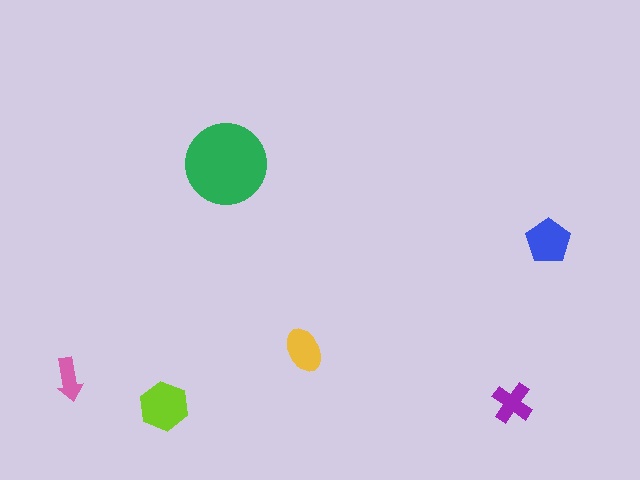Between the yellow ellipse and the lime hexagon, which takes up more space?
The lime hexagon.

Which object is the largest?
The green circle.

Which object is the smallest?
The pink arrow.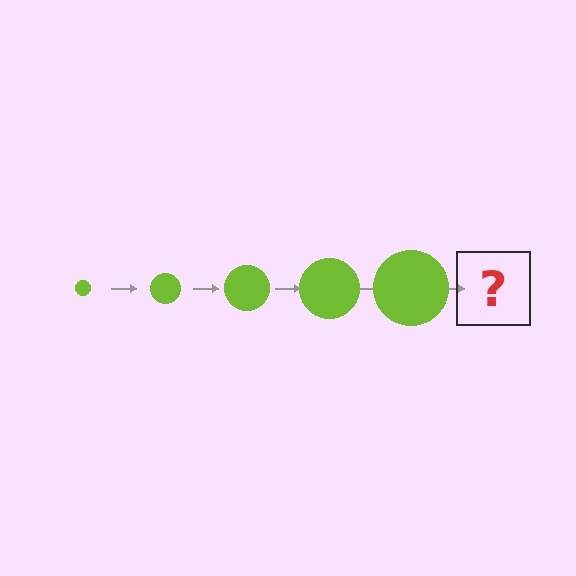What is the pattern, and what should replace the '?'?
The pattern is that the circle gets progressively larger each step. The '?' should be a lime circle, larger than the previous one.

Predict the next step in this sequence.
The next step is a lime circle, larger than the previous one.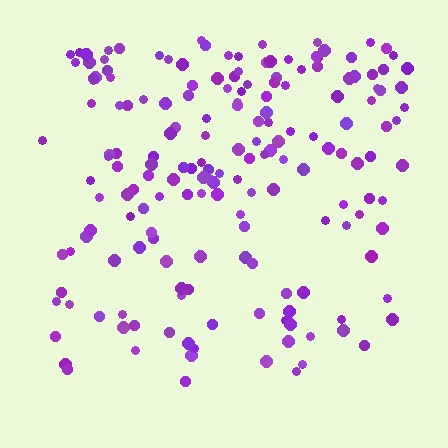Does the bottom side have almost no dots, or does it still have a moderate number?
Still a moderate number, just noticeably fewer than the top.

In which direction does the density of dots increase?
From bottom to top, with the top side densest.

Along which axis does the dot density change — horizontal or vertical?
Vertical.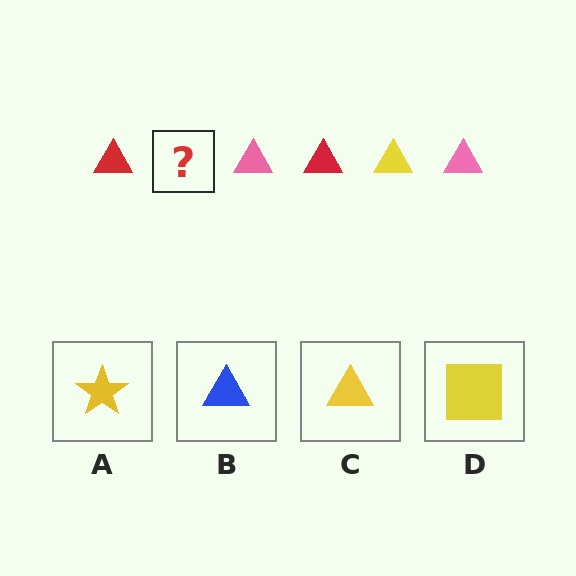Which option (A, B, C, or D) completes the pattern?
C.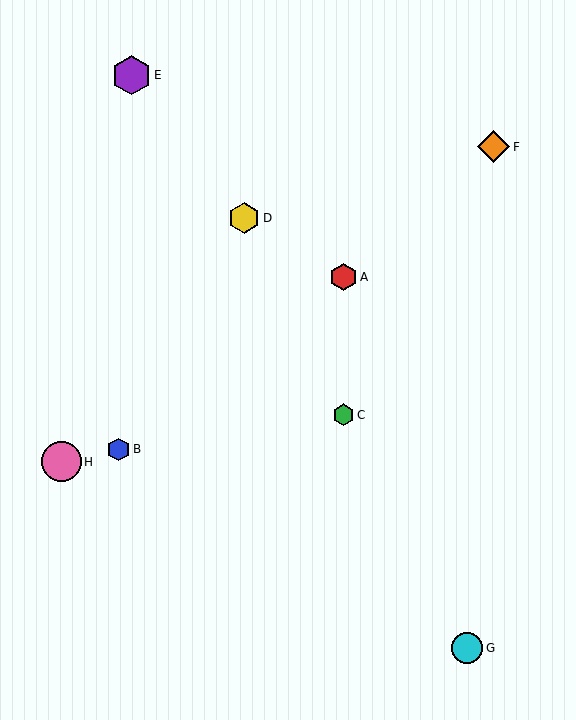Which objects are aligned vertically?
Objects A, C are aligned vertically.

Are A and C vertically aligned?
Yes, both are at x≈343.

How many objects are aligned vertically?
2 objects (A, C) are aligned vertically.